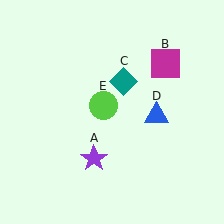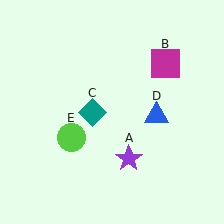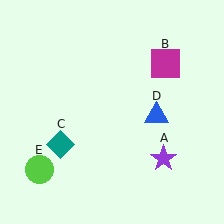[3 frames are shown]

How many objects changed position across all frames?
3 objects changed position: purple star (object A), teal diamond (object C), lime circle (object E).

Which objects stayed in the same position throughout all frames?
Magenta square (object B) and blue triangle (object D) remained stationary.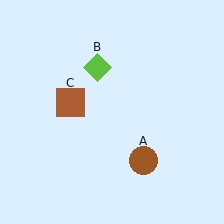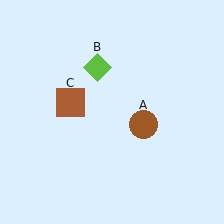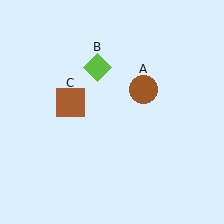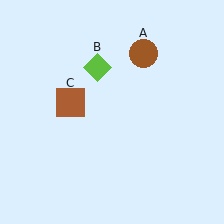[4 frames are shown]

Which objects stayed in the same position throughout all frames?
Lime diamond (object B) and brown square (object C) remained stationary.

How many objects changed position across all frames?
1 object changed position: brown circle (object A).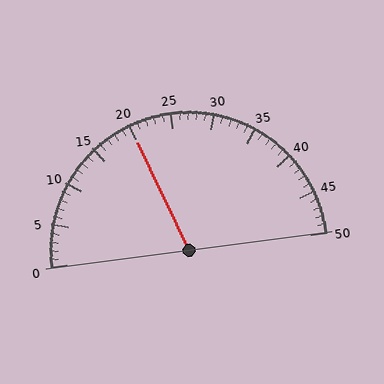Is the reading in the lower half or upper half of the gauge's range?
The reading is in the lower half of the range (0 to 50).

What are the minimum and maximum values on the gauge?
The gauge ranges from 0 to 50.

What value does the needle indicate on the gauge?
The needle indicates approximately 20.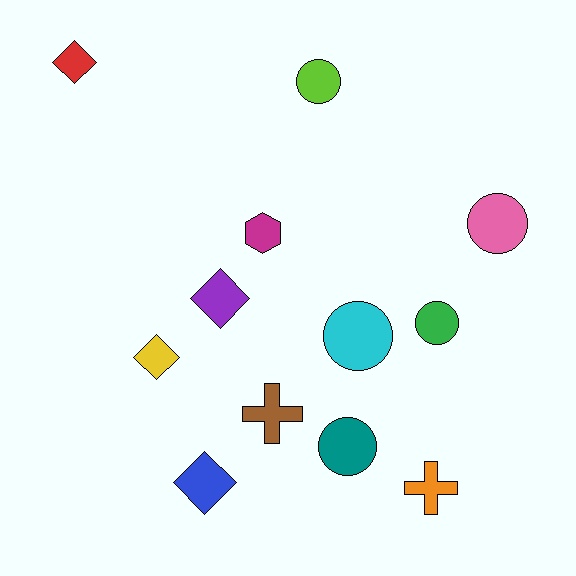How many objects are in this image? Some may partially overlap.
There are 12 objects.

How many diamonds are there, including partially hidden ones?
There are 4 diamonds.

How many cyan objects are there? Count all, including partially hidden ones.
There is 1 cyan object.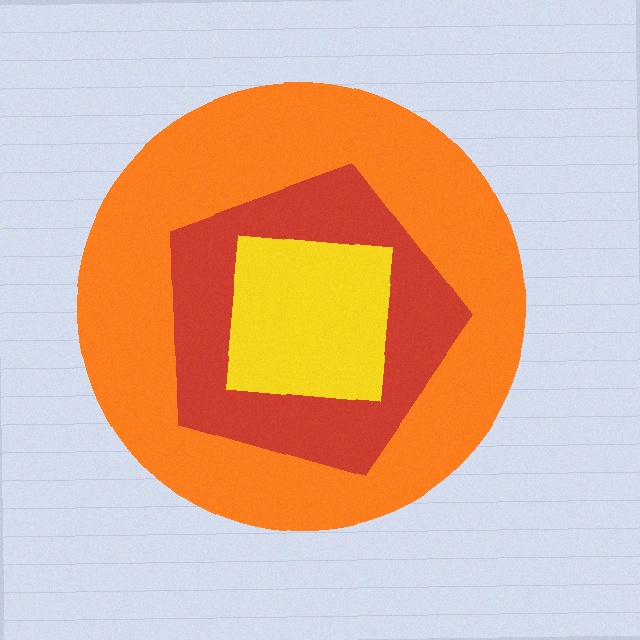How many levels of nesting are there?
3.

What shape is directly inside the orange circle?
The red pentagon.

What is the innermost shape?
The yellow square.